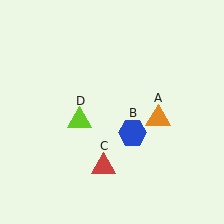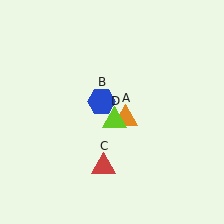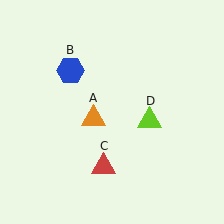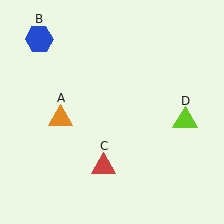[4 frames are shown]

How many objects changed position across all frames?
3 objects changed position: orange triangle (object A), blue hexagon (object B), lime triangle (object D).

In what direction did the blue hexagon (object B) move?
The blue hexagon (object B) moved up and to the left.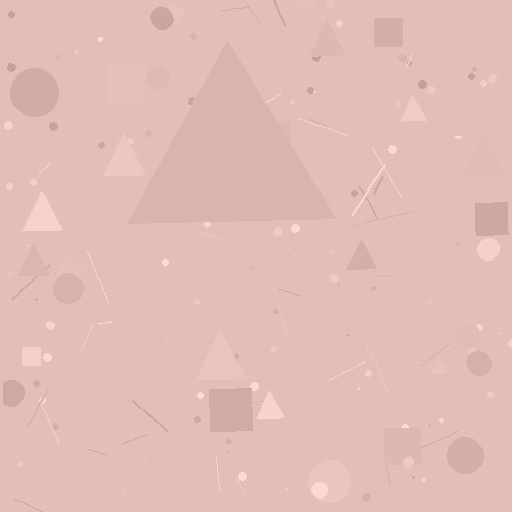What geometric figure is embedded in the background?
A triangle is embedded in the background.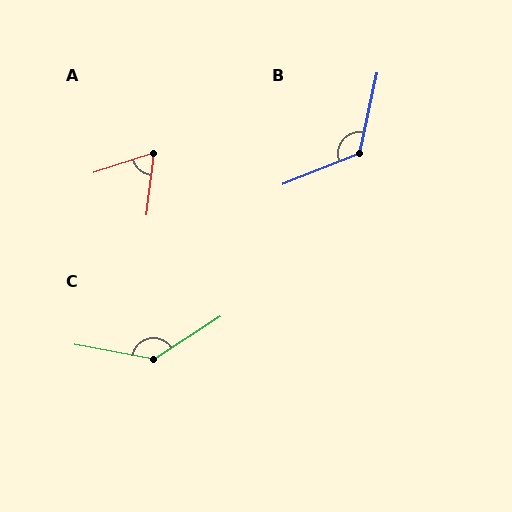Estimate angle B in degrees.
Approximately 124 degrees.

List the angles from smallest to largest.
A (65°), B (124°), C (136°).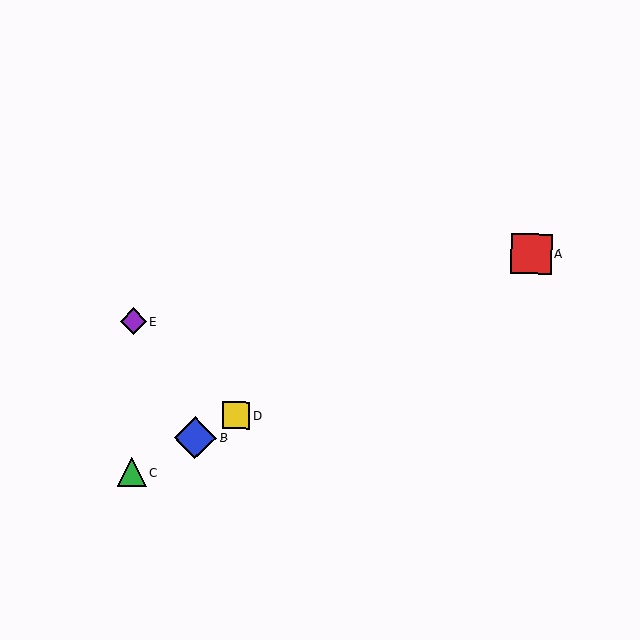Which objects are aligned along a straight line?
Objects A, B, C, D are aligned along a straight line.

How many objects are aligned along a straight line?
4 objects (A, B, C, D) are aligned along a straight line.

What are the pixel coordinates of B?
Object B is at (195, 438).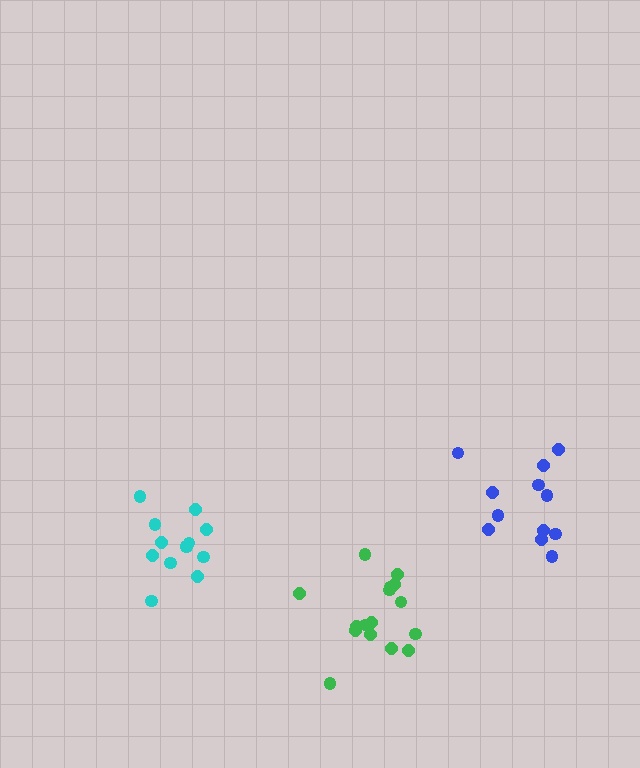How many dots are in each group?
Group 1: 16 dots, Group 2: 13 dots, Group 3: 12 dots (41 total).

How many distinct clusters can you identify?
There are 3 distinct clusters.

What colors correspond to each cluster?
The clusters are colored: green, cyan, blue.